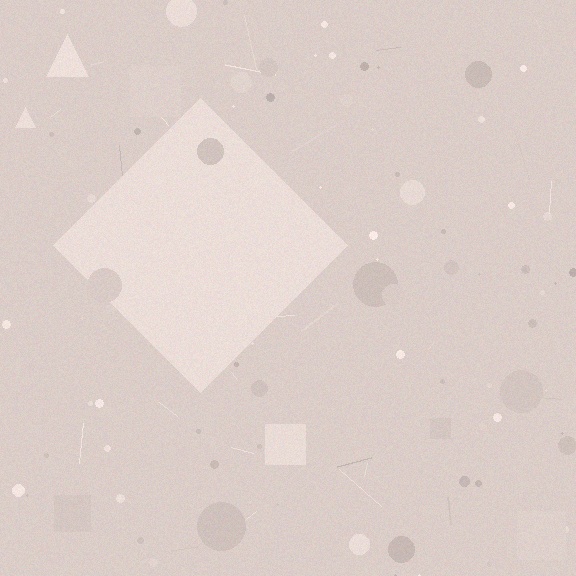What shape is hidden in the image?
A diamond is hidden in the image.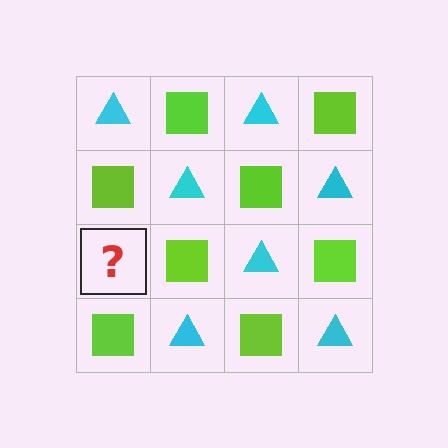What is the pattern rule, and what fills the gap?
The rule is that it alternates cyan triangle and lime square in a checkerboard pattern. The gap should be filled with a cyan triangle.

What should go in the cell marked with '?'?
The missing cell should contain a cyan triangle.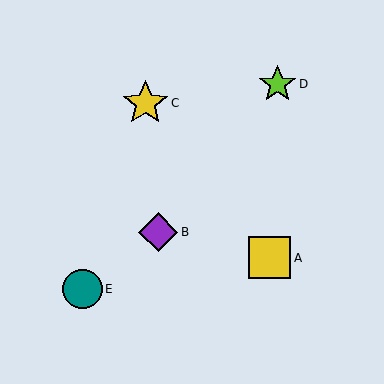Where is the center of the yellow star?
The center of the yellow star is at (145, 103).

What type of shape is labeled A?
Shape A is a yellow square.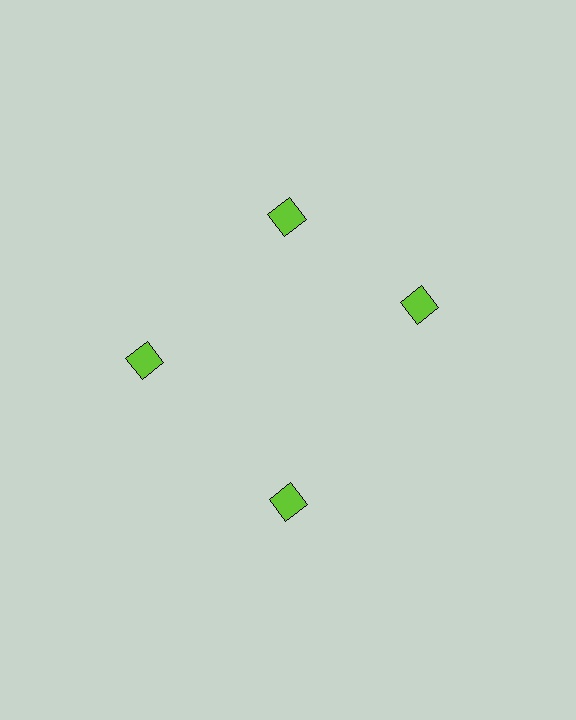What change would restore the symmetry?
The symmetry would be restored by rotating it back into even spacing with its neighbors so that all 4 diamonds sit at equal angles and equal distance from the center.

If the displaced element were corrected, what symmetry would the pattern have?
It would have 4-fold rotational symmetry — the pattern would map onto itself every 90 degrees.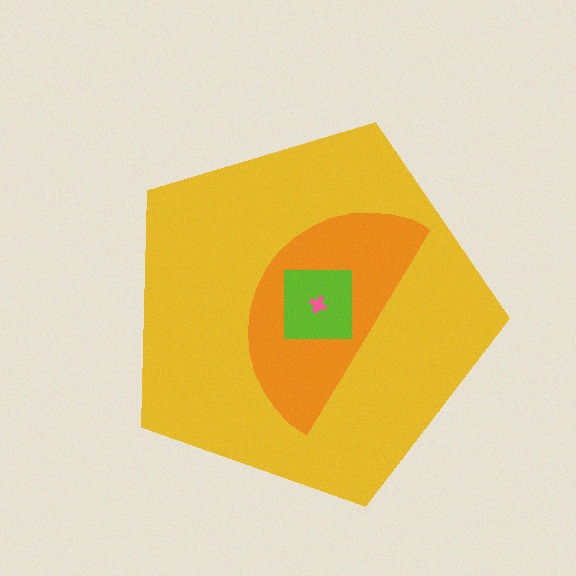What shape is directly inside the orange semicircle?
The lime square.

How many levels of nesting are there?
4.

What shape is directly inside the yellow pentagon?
The orange semicircle.